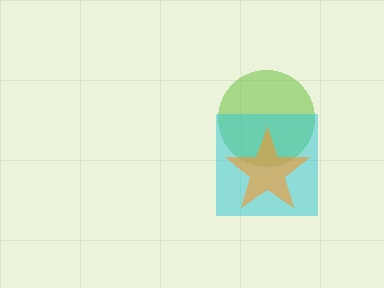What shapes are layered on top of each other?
The layered shapes are: a lime circle, a cyan square, an orange star.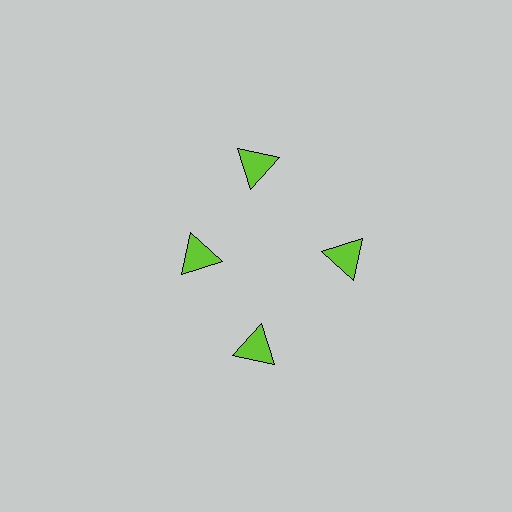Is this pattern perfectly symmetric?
No. The 4 lime triangles are arranged in a ring, but one element near the 9 o'clock position is pulled inward toward the center, breaking the 4-fold rotational symmetry.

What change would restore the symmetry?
The symmetry would be restored by moving it outward, back onto the ring so that all 4 triangles sit at equal angles and equal distance from the center.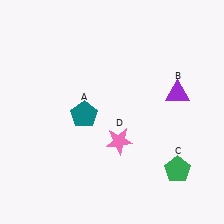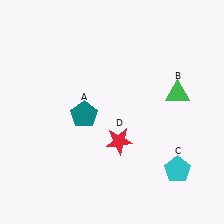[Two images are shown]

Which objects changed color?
B changed from purple to green. C changed from green to cyan. D changed from pink to red.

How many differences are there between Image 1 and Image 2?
There are 3 differences between the two images.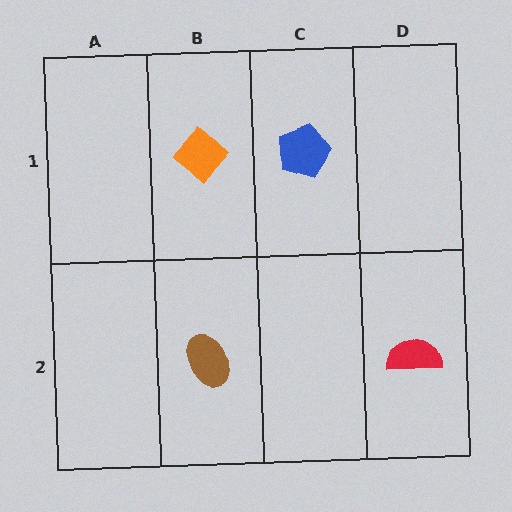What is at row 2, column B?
A brown ellipse.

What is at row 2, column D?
A red semicircle.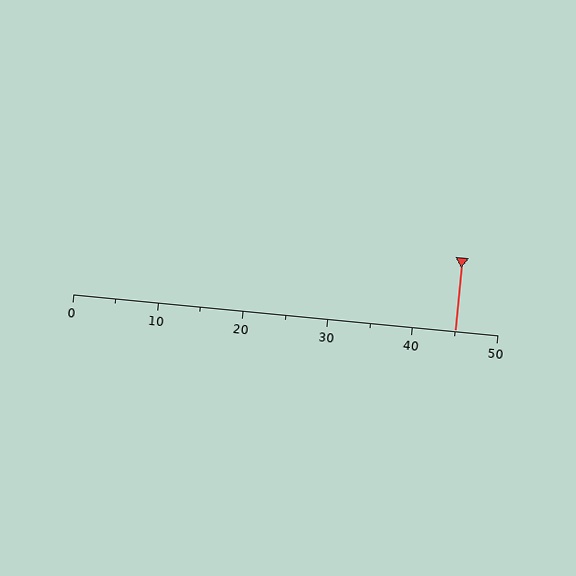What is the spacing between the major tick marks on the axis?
The major ticks are spaced 10 apart.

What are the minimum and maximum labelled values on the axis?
The axis runs from 0 to 50.